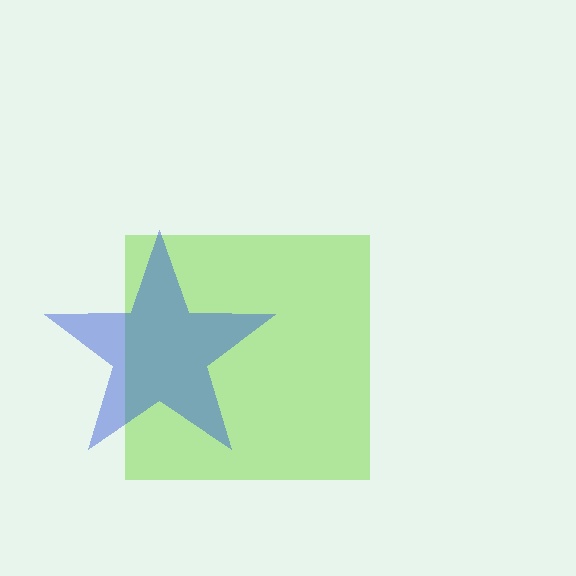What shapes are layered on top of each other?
The layered shapes are: a lime square, a blue star.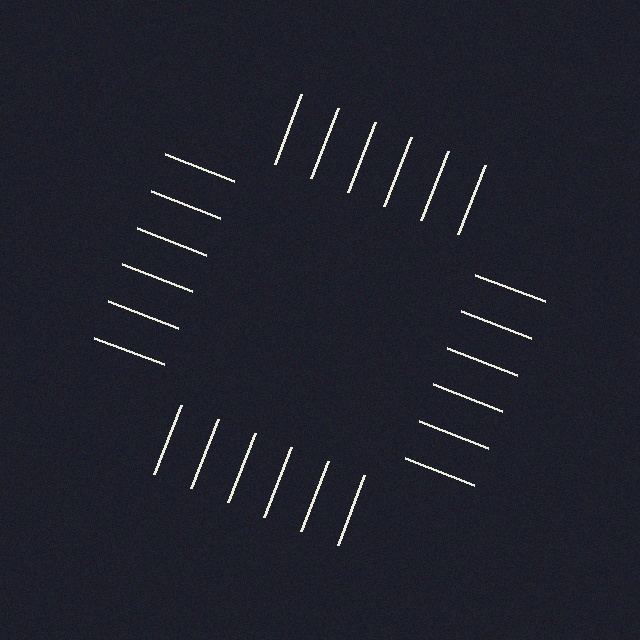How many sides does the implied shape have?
4 sides — the line-ends trace a square.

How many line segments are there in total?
24 — 6 along each of the 4 edges.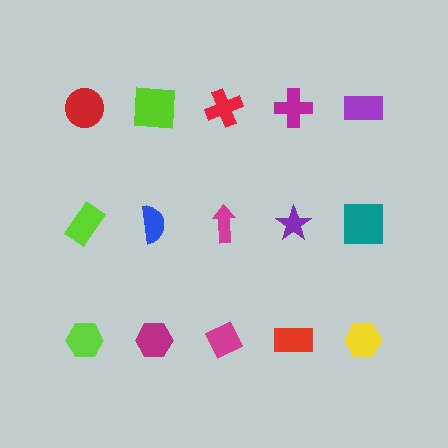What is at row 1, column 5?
A purple rectangle.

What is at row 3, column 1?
A lime hexagon.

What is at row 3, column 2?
A magenta hexagon.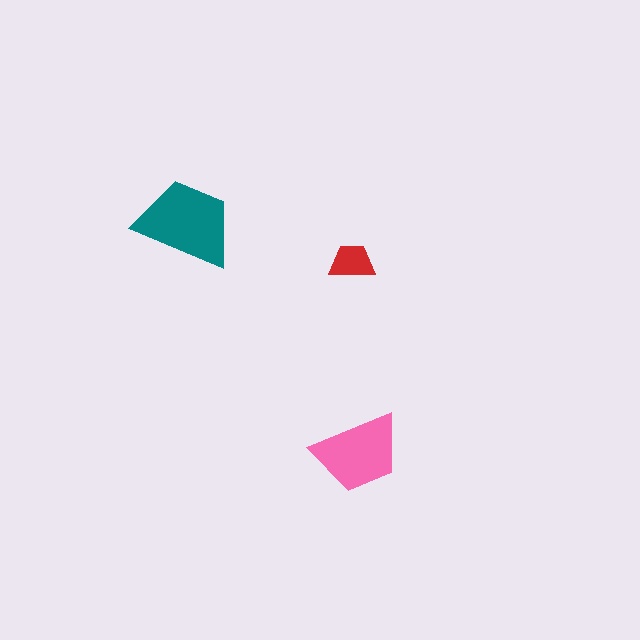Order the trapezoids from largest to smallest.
the teal one, the pink one, the red one.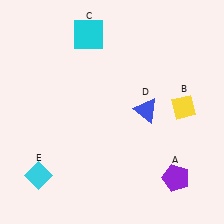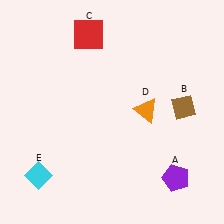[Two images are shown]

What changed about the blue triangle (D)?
In Image 1, D is blue. In Image 2, it changed to orange.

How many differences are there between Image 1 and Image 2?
There are 3 differences between the two images.